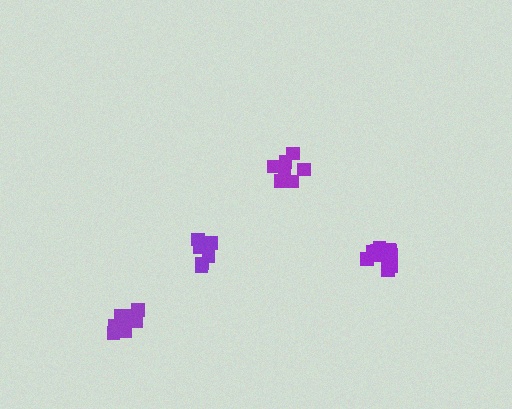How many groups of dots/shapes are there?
There are 4 groups.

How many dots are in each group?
Group 1: 12 dots, Group 2: 7 dots, Group 3: 11 dots, Group 4: 6 dots (36 total).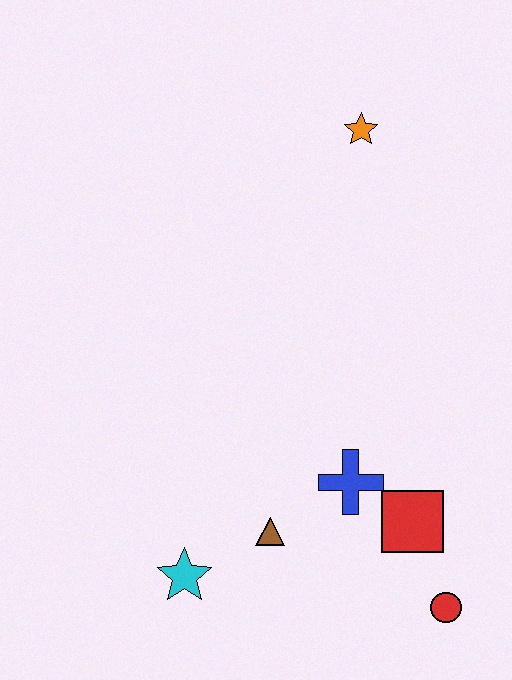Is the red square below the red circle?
No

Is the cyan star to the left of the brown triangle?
Yes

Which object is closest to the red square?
The blue cross is closest to the red square.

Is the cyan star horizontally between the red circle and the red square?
No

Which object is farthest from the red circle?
The orange star is farthest from the red circle.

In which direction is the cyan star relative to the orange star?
The cyan star is below the orange star.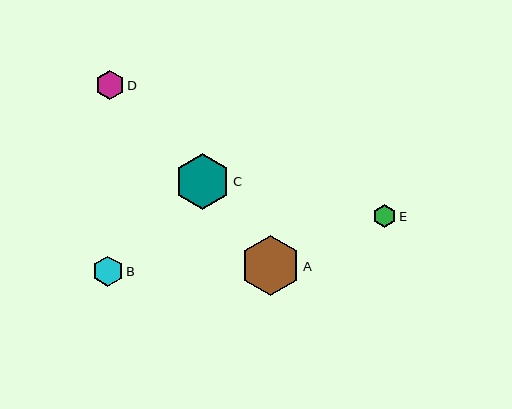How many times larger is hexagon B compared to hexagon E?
Hexagon B is approximately 1.3 times the size of hexagon E.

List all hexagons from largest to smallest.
From largest to smallest: A, C, B, D, E.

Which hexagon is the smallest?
Hexagon E is the smallest with a size of approximately 23 pixels.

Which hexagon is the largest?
Hexagon A is the largest with a size of approximately 60 pixels.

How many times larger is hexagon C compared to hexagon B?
Hexagon C is approximately 1.8 times the size of hexagon B.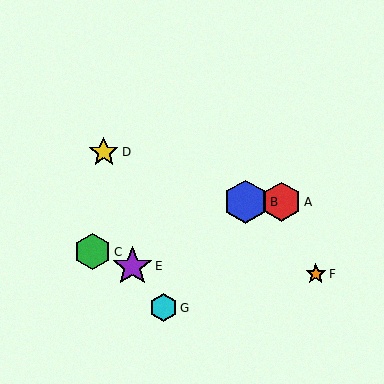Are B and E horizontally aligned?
No, B is at y≈202 and E is at y≈266.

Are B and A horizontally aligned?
Yes, both are at y≈202.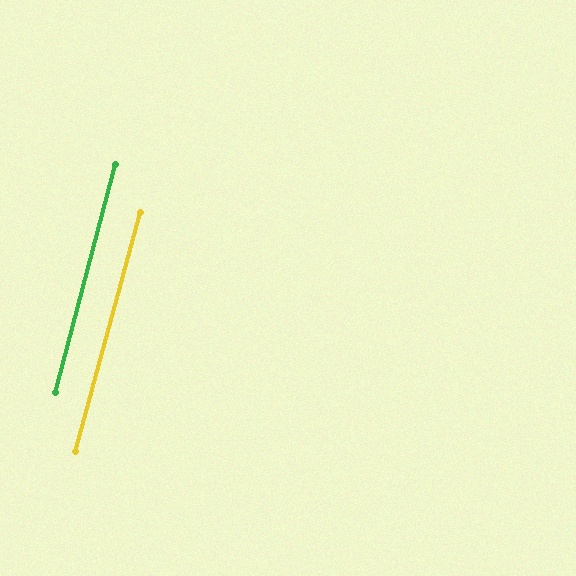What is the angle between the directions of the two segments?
Approximately 1 degree.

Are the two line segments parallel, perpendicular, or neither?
Parallel — their directions differ by only 0.6°.